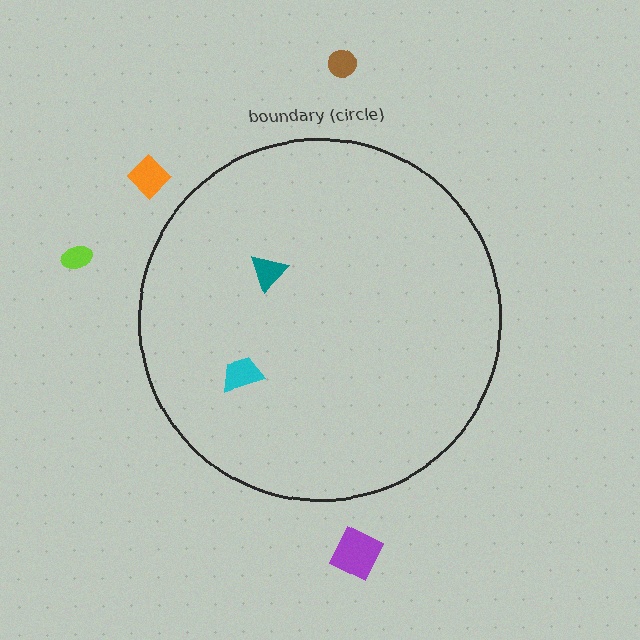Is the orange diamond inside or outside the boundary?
Outside.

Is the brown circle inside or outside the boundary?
Outside.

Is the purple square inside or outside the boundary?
Outside.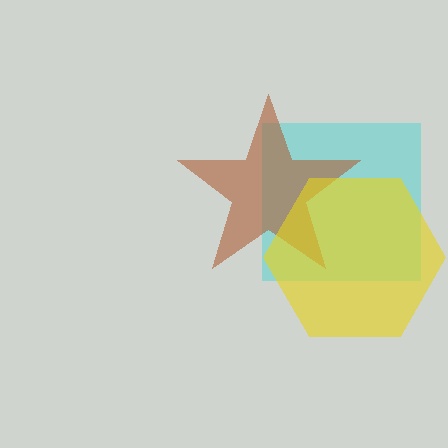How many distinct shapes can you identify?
There are 3 distinct shapes: a cyan square, a brown star, a yellow hexagon.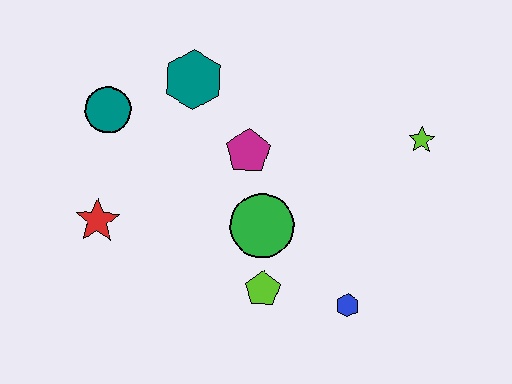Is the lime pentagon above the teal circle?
No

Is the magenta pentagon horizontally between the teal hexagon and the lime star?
Yes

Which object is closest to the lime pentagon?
The green circle is closest to the lime pentagon.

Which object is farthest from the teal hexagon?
The blue hexagon is farthest from the teal hexagon.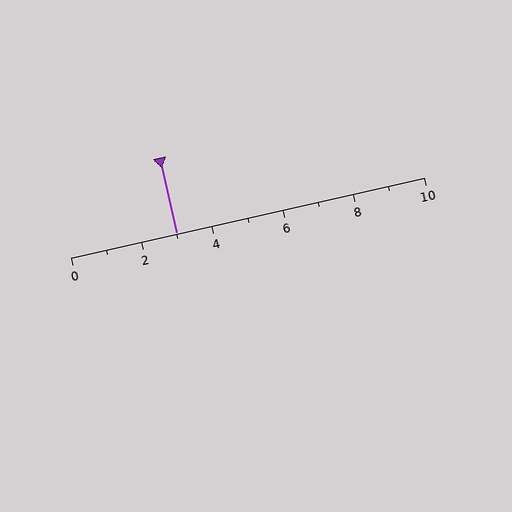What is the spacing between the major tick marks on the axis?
The major ticks are spaced 2 apart.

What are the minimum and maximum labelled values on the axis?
The axis runs from 0 to 10.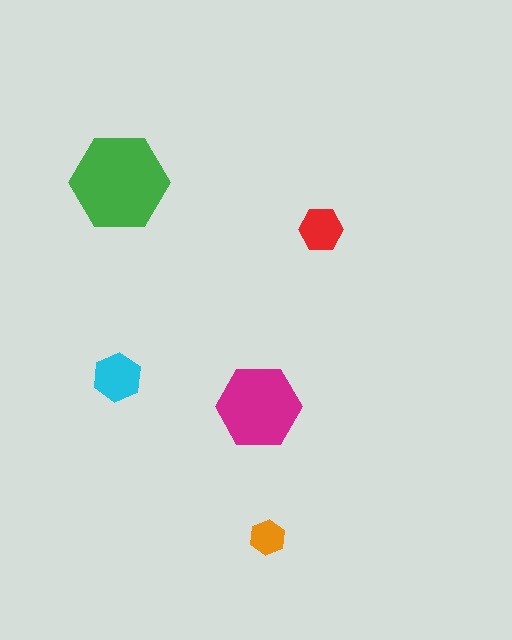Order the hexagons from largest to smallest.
the green one, the magenta one, the cyan one, the red one, the orange one.